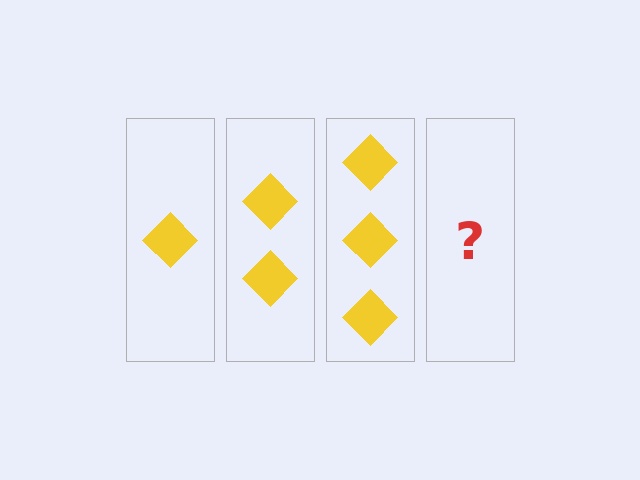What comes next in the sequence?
The next element should be 4 diamonds.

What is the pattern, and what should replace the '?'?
The pattern is that each step adds one more diamond. The '?' should be 4 diamonds.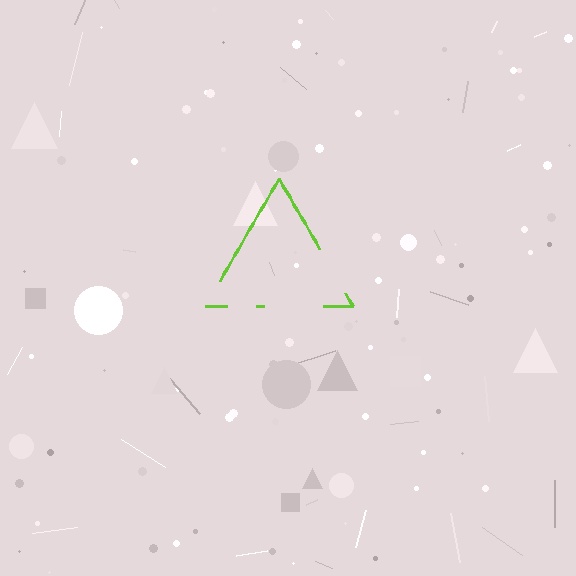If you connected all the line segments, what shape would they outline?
They would outline a triangle.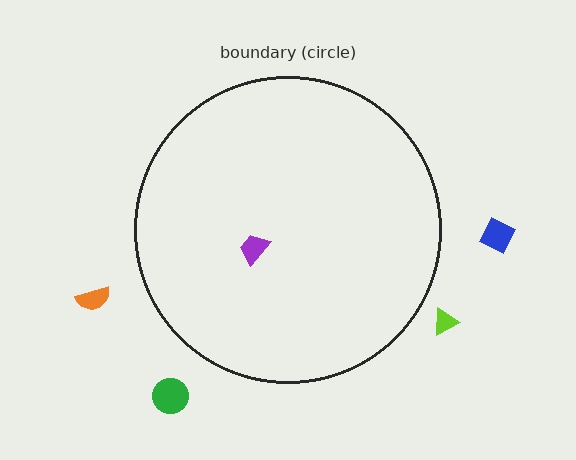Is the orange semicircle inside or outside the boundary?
Outside.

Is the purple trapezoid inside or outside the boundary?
Inside.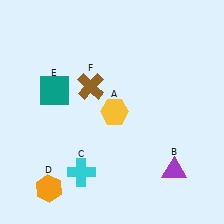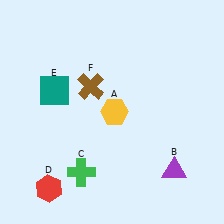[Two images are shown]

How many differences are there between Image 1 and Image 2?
There are 2 differences between the two images.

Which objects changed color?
C changed from cyan to green. D changed from orange to red.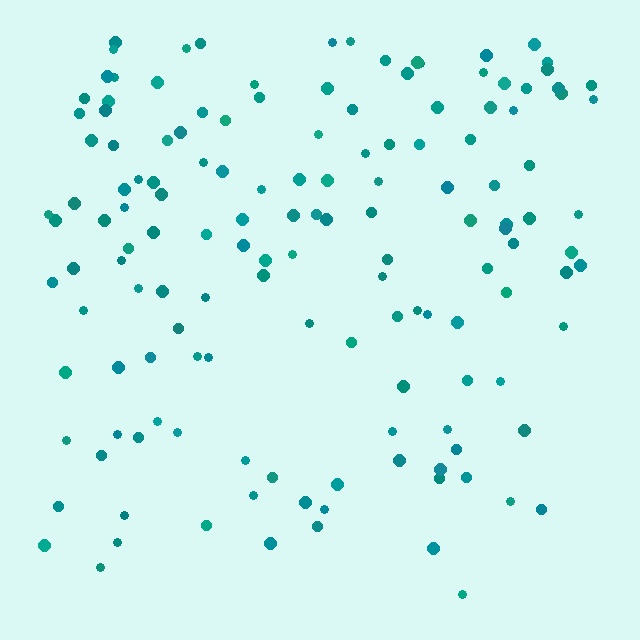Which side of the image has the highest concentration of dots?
The top.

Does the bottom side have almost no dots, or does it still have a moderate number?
Still a moderate number, just noticeably fewer than the top.